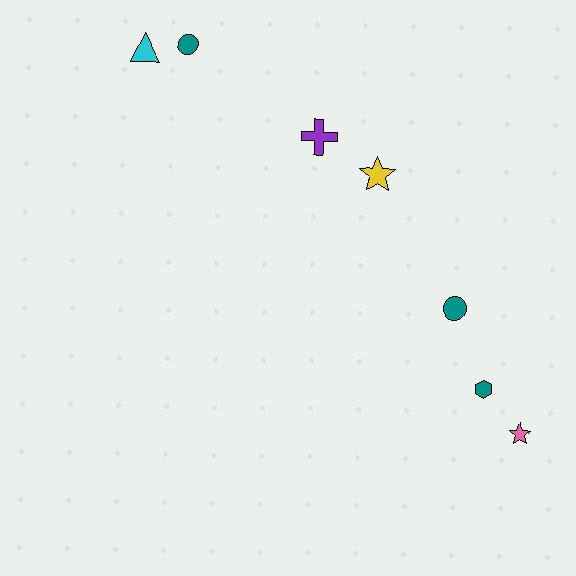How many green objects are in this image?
There are no green objects.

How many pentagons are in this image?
There are no pentagons.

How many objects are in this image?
There are 7 objects.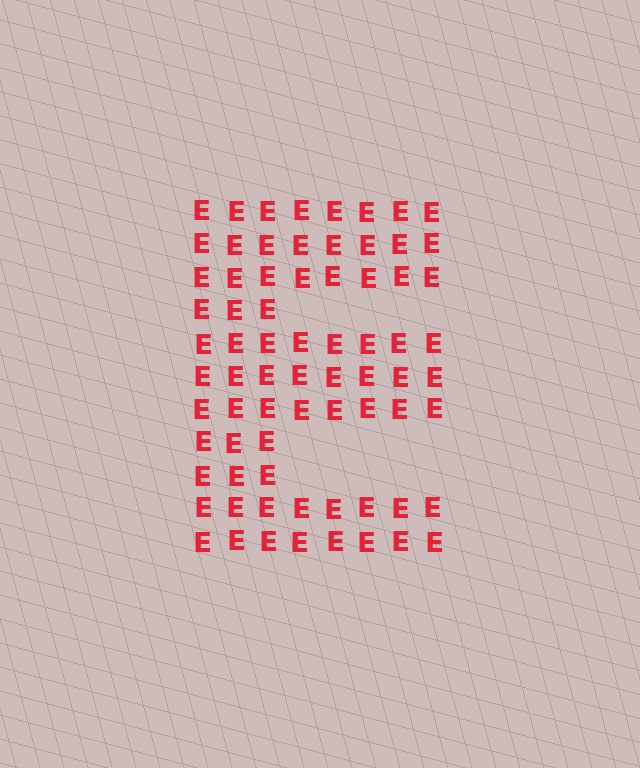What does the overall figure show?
The overall figure shows the letter E.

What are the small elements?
The small elements are letter E's.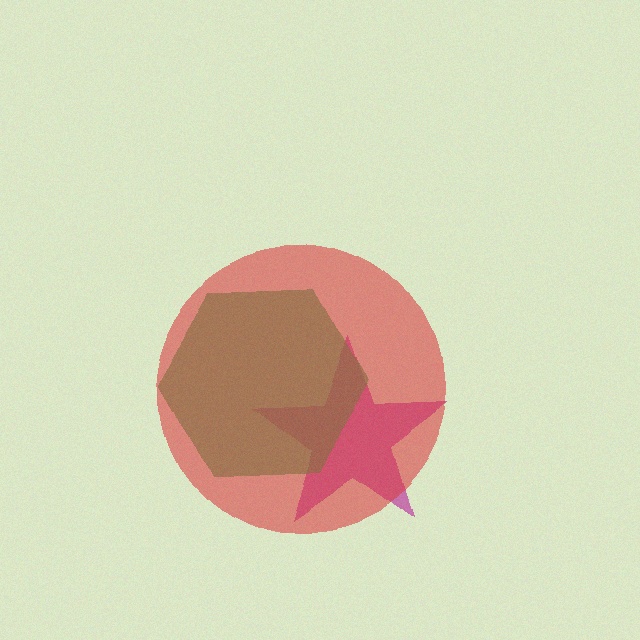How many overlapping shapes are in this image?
There are 3 overlapping shapes in the image.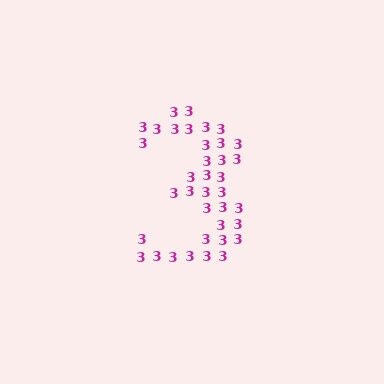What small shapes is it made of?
It is made of small digit 3's.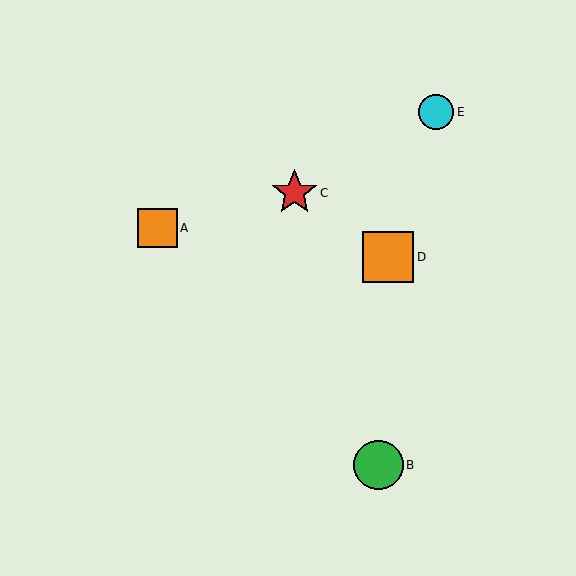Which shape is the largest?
The orange square (labeled D) is the largest.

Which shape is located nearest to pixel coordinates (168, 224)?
The orange square (labeled A) at (157, 228) is nearest to that location.